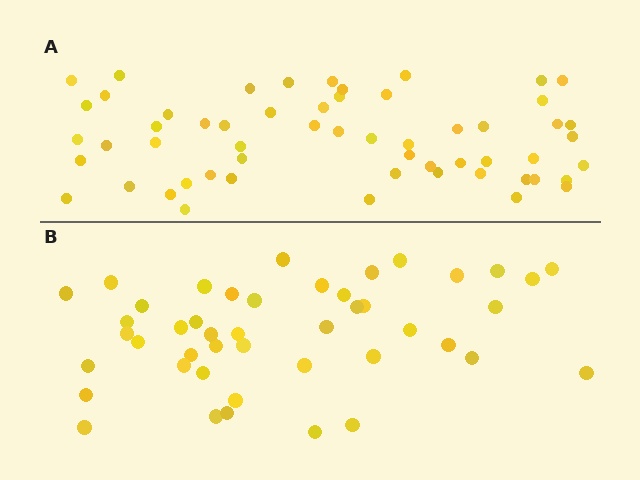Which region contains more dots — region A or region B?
Region A (the top region) has more dots.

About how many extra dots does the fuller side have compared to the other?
Region A has roughly 12 or so more dots than region B.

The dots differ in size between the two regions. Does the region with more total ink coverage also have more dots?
No. Region B has more total ink coverage because its dots are larger, but region A actually contains more individual dots. Total area can be misleading — the number of items is what matters here.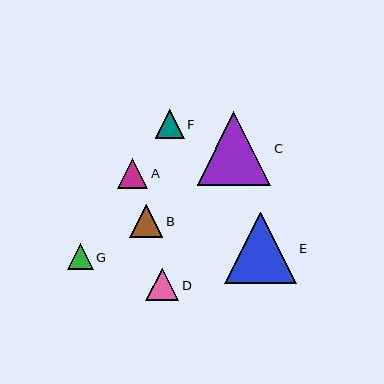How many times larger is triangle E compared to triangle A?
Triangle E is approximately 2.4 times the size of triangle A.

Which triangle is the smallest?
Triangle G is the smallest with a size of approximately 26 pixels.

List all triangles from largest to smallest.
From largest to smallest: C, E, B, D, A, F, G.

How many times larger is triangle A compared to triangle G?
Triangle A is approximately 1.2 times the size of triangle G.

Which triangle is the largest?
Triangle C is the largest with a size of approximately 73 pixels.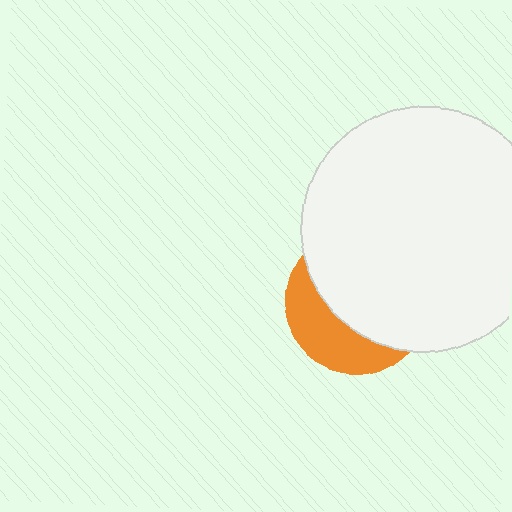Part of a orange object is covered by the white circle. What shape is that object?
It is a circle.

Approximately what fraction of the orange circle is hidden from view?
Roughly 65% of the orange circle is hidden behind the white circle.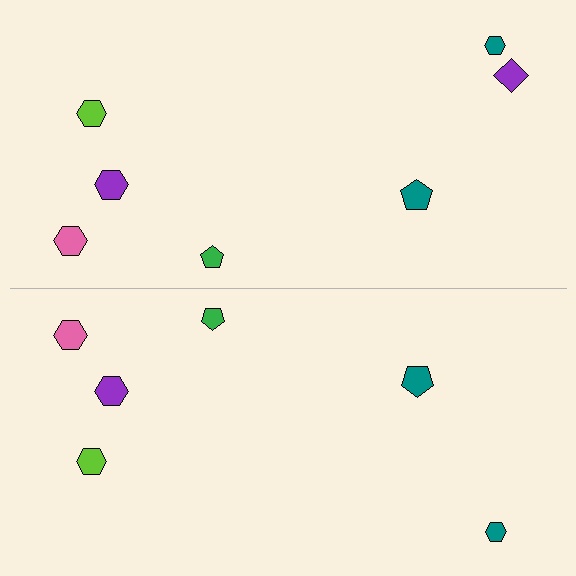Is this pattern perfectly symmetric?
No, the pattern is not perfectly symmetric. A purple diamond is missing from the bottom side.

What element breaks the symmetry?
A purple diamond is missing from the bottom side.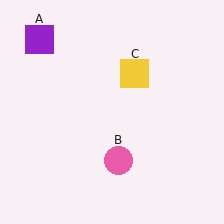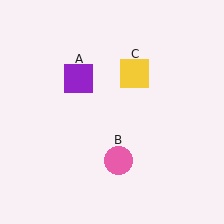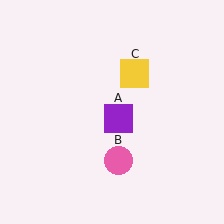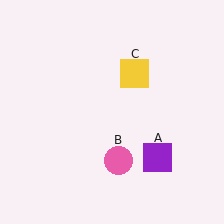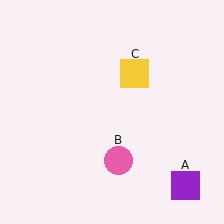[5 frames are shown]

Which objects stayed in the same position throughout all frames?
Pink circle (object B) and yellow square (object C) remained stationary.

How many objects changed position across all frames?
1 object changed position: purple square (object A).